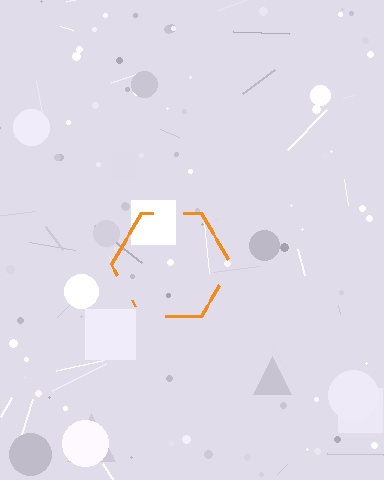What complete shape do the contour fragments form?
The contour fragments form a hexagon.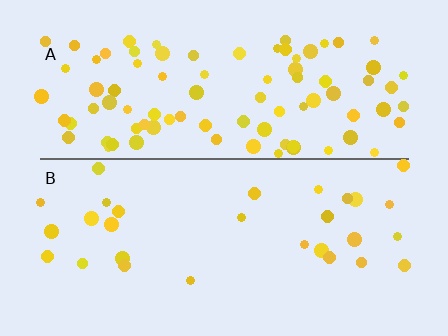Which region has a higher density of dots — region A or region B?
A (the top).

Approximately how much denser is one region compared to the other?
Approximately 3.1× — region A over region B.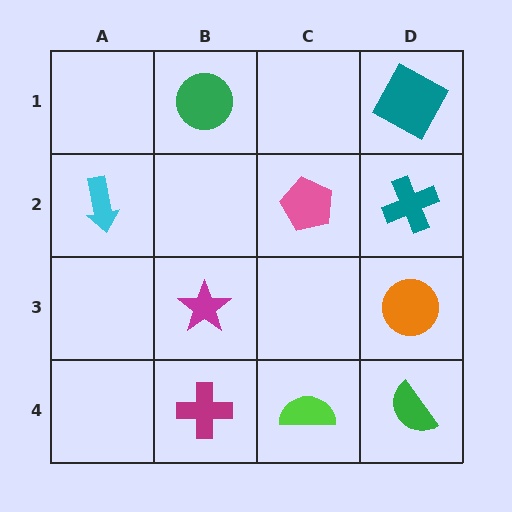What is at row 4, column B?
A magenta cross.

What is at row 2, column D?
A teal cross.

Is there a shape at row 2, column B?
No, that cell is empty.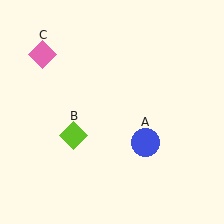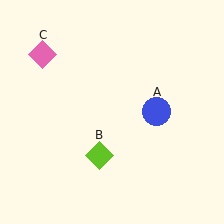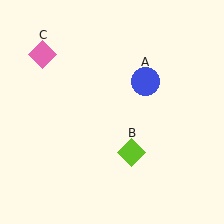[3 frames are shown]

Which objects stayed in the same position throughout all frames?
Pink diamond (object C) remained stationary.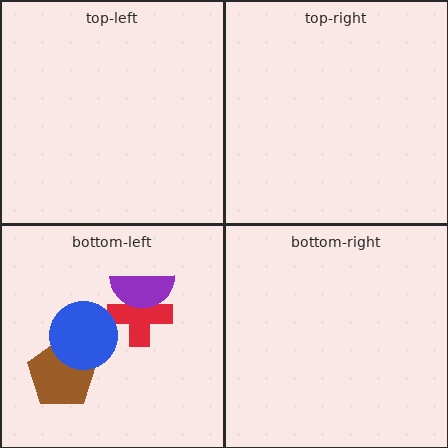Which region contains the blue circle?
The bottom-left region.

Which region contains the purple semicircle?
The bottom-left region.